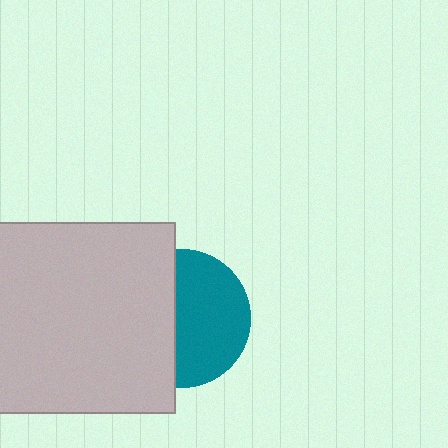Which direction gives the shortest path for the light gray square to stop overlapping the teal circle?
Moving left gives the shortest separation.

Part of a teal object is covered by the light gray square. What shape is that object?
It is a circle.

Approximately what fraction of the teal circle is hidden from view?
Roughly 45% of the teal circle is hidden behind the light gray square.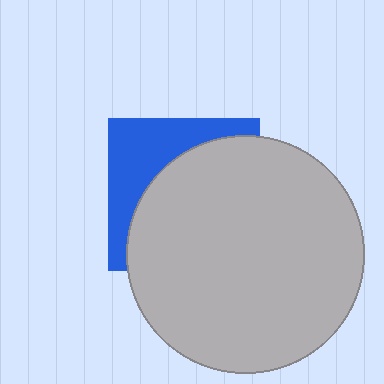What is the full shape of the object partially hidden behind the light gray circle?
The partially hidden object is a blue square.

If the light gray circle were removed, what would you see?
You would see the complete blue square.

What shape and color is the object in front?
The object in front is a light gray circle.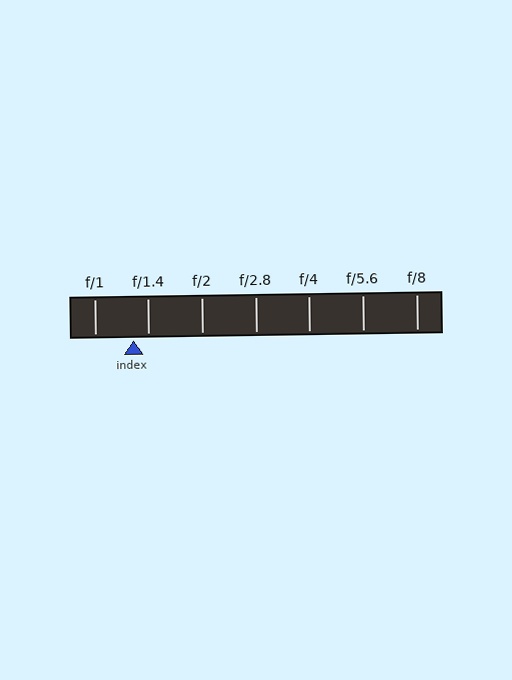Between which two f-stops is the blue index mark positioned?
The index mark is between f/1 and f/1.4.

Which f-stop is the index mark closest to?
The index mark is closest to f/1.4.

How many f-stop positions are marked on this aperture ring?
There are 7 f-stop positions marked.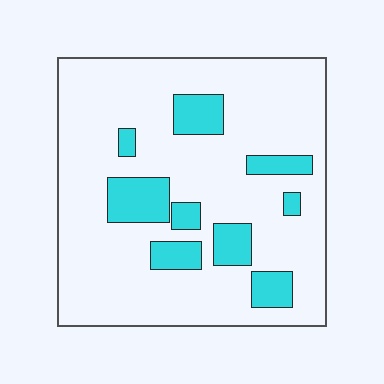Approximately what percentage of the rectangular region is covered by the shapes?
Approximately 20%.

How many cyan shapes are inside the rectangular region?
9.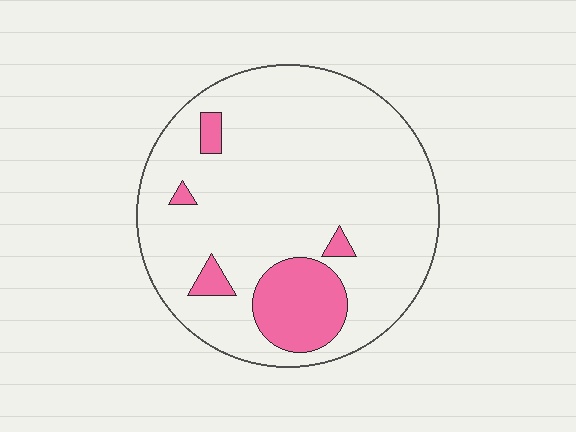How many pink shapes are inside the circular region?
5.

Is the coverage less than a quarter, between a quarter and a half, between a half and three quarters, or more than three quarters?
Less than a quarter.